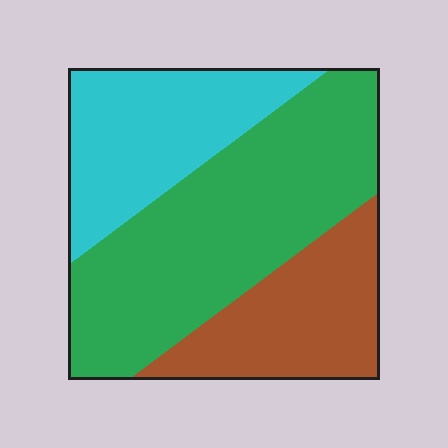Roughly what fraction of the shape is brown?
Brown takes up about one quarter (1/4) of the shape.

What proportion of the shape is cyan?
Cyan covers around 25% of the shape.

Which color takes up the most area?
Green, at roughly 50%.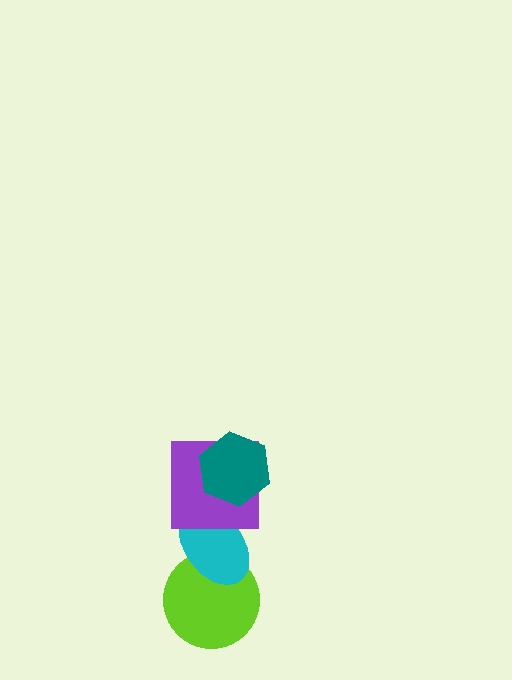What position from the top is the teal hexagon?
The teal hexagon is 1st from the top.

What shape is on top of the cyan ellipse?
The purple square is on top of the cyan ellipse.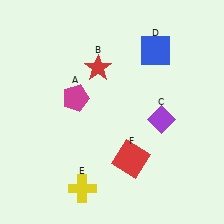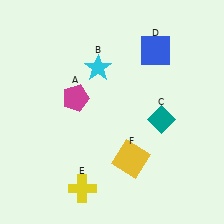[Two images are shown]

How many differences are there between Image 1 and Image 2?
There are 3 differences between the two images.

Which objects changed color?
B changed from red to cyan. C changed from purple to teal. F changed from red to yellow.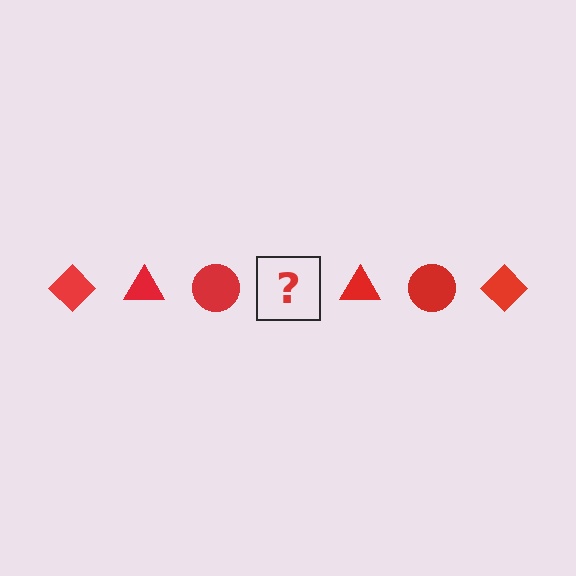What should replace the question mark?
The question mark should be replaced with a red diamond.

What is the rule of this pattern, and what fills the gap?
The rule is that the pattern cycles through diamond, triangle, circle shapes in red. The gap should be filled with a red diamond.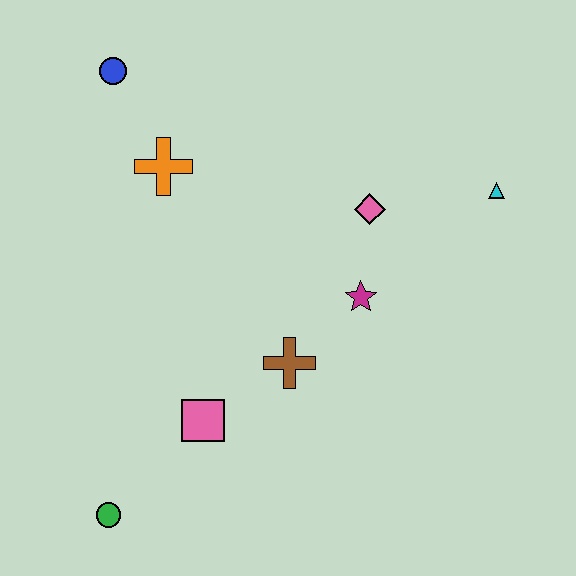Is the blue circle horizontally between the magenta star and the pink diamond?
No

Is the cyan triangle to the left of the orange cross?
No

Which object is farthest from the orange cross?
The green circle is farthest from the orange cross.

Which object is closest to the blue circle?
The orange cross is closest to the blue circle.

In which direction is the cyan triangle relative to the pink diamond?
The cyan triangle is to the right of the pink diamond.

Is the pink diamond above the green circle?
Yes